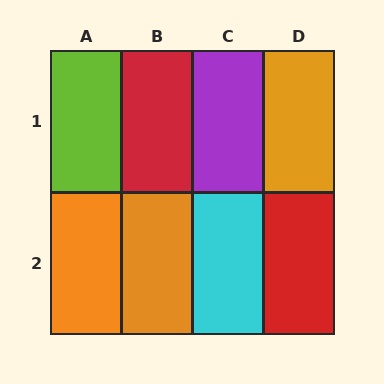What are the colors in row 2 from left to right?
Orange, orange, cyan, red.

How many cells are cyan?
1 cell is cyan.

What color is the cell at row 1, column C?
Purple.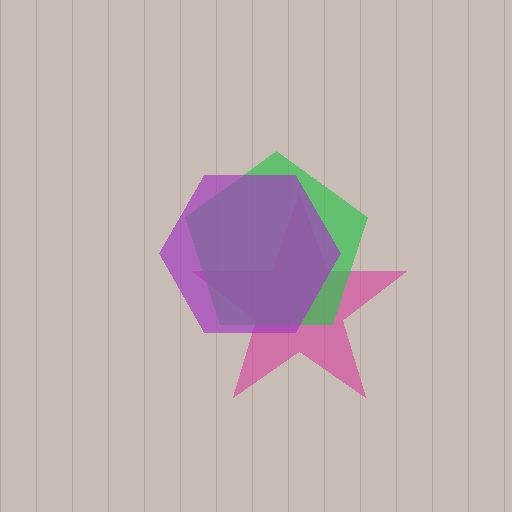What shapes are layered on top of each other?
The layered shapes are: a magenta star, a green pentagon, a purple hexagon.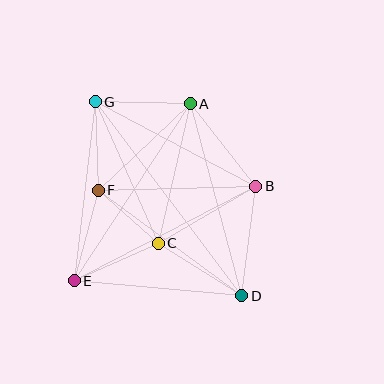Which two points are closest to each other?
Points C and F are closest to each other.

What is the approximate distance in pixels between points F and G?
The distance between F and G is approximately 89 pixels.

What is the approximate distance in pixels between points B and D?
The distance between B and D is approximately 110 pixels.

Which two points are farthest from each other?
Points D and G are farthest from each other.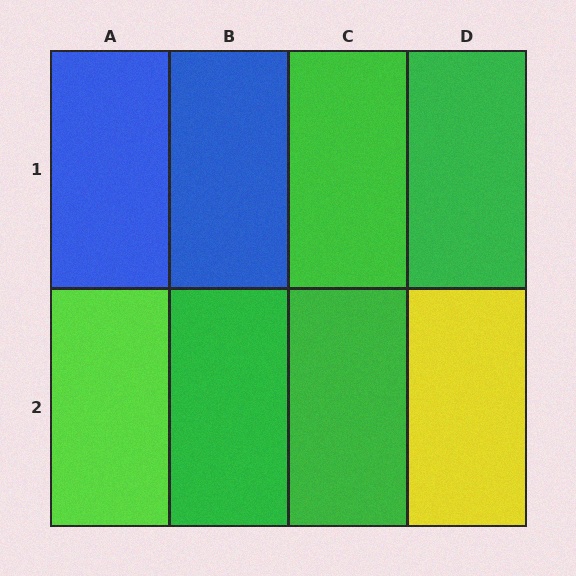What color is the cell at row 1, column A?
Blue.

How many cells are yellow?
1 cell is yellow.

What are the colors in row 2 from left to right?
Lime, green, green, yellow.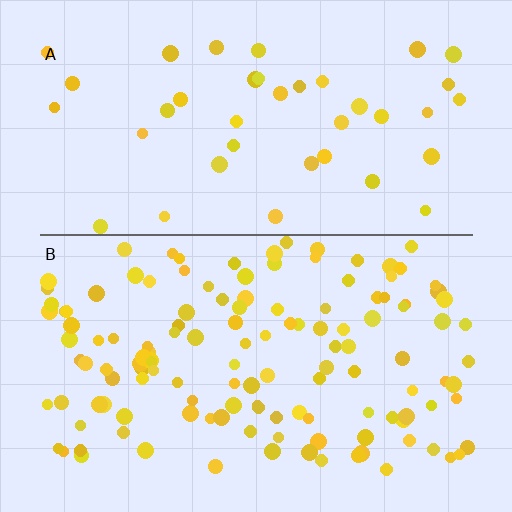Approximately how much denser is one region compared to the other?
Approximately 3.2× — region B over region A.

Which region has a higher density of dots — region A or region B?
B (the bottom).